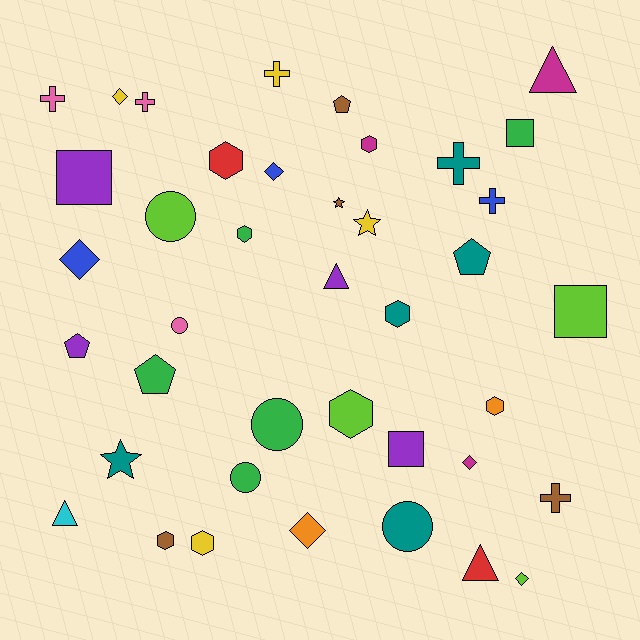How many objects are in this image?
There are 40 objects.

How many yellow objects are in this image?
There are 4 yellow objects.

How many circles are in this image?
There are 5 circles.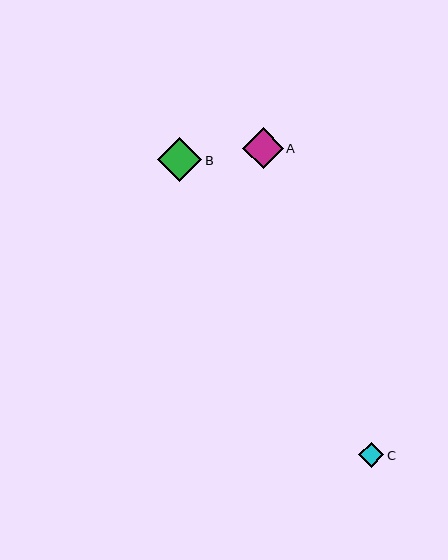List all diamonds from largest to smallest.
From largest to smallest: B, A, C.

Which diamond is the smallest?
Diamond C is the smallest with a size of approximately 25 pixels.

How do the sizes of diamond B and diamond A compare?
Diamond B and diamond A are approximately the same size.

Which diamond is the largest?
Diamond B is the largest with a size of approximately 44 pixels.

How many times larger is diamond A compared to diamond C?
Diamond A is approximately 1.6 times the size of diamond C.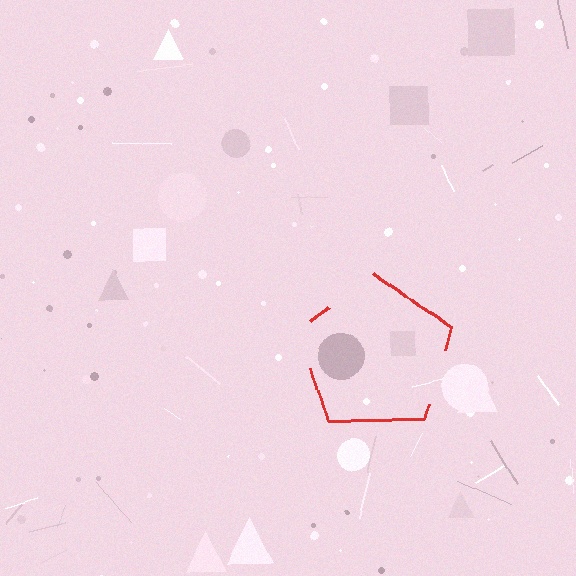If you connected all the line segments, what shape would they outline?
They would outline a pentagon.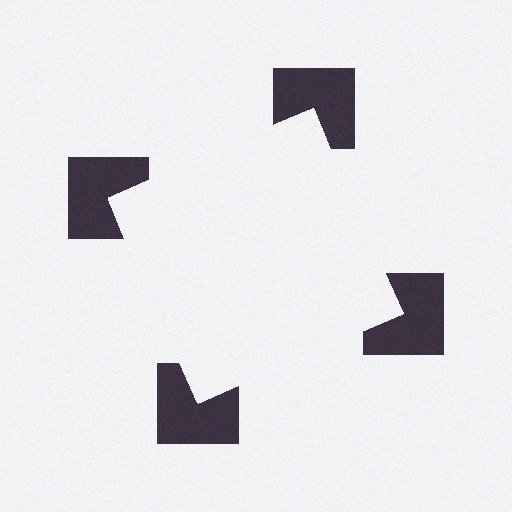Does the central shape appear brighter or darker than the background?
It typically appears slightly brighter than the background, even though no actual brightness change is drawn.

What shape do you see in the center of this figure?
An illusory square — its edges are inferred from the aligned wedge cuts in the notched squares, not physically drawn.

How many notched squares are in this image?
There are 4 — one at each vertex of the illusory square.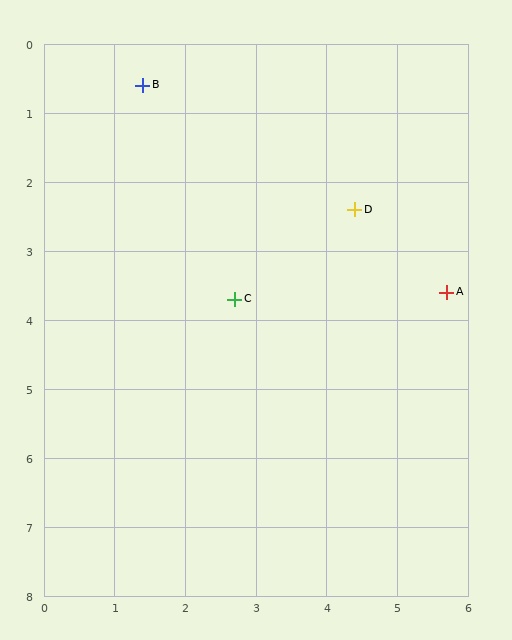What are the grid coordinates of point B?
Point B is at approximately (1.4, 0.6).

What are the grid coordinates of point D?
Point D is at approximately (4.4, 2.4).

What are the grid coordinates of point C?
Point C is at approximately (2.7, 3.7).